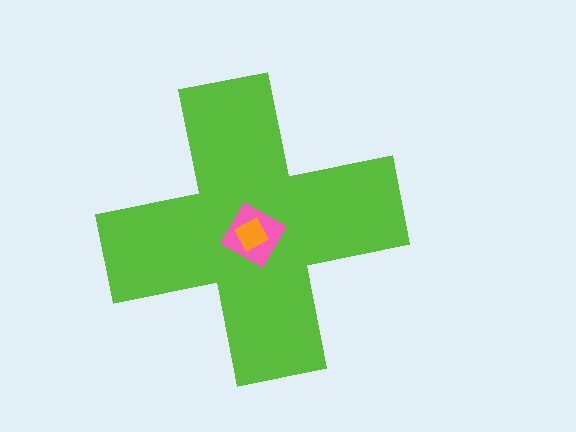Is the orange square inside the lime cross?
Yes.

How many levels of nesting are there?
3.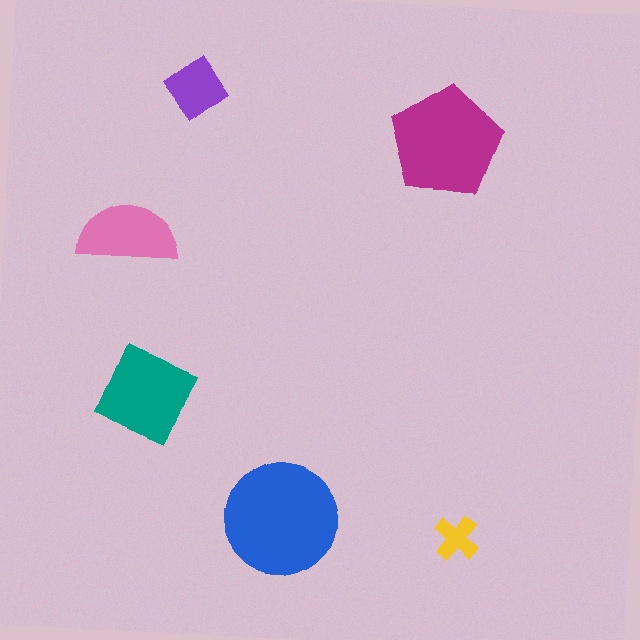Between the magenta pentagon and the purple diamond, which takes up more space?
The magenta pentagon.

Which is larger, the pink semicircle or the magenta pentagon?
The magenta pentagon.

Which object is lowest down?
The yellow cross is bottommost.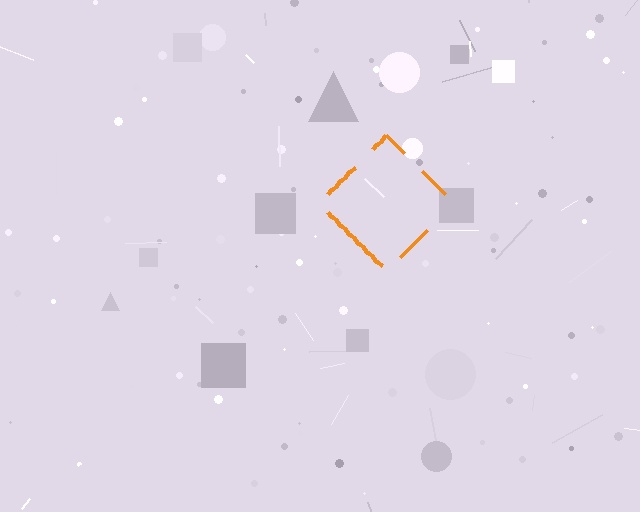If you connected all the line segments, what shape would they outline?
They would outline a diamond.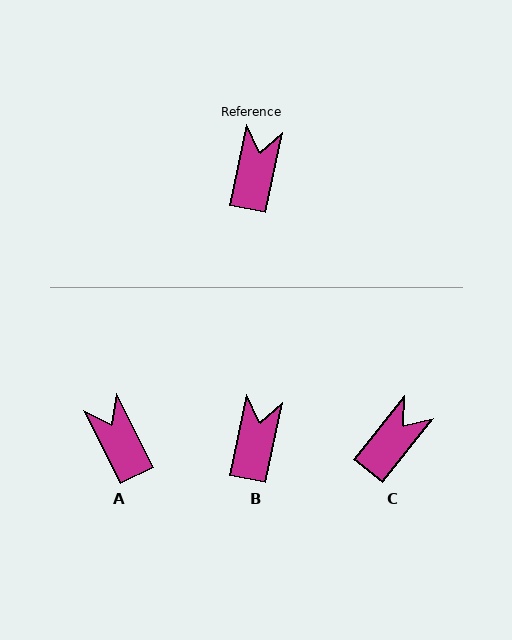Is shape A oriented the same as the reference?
No, it is off by about 39 degrees.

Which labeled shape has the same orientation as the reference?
B.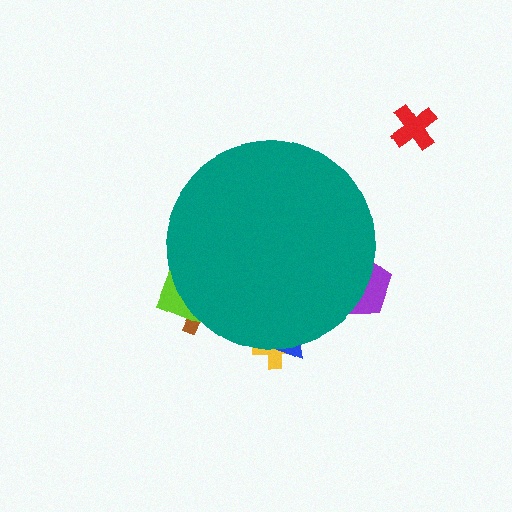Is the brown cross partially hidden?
Yes, the brown cross is partially hidden behind the teal circle.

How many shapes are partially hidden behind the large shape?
5 shapes are partially hidden.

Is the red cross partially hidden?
No, the red cross is fully visible.